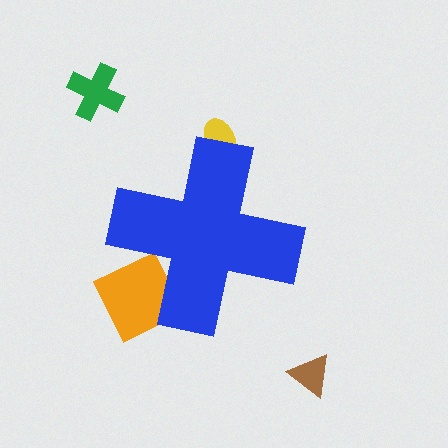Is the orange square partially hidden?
Yes, the orange square is partially hidden behind the blue cross.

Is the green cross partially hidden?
No, the green cross is fully visible.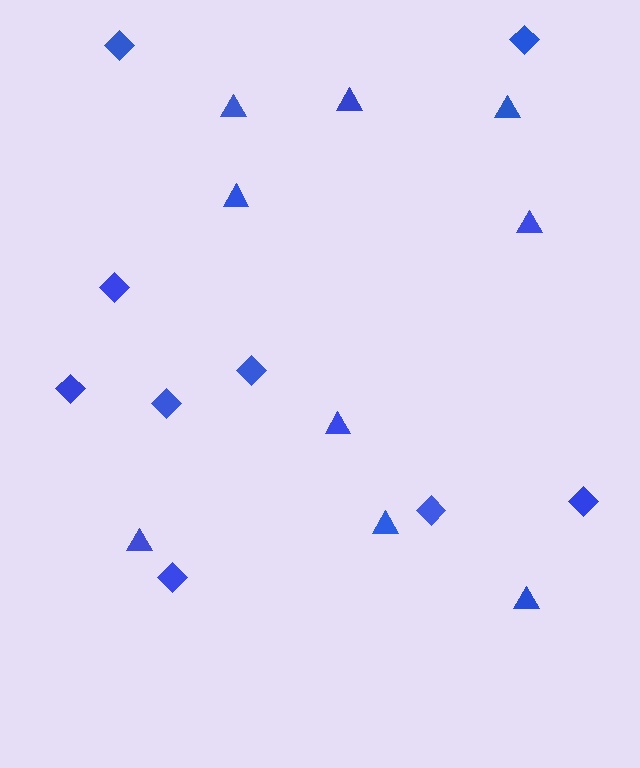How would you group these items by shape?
There are 2 groups: one group of diamonds (9) and one group of triangles (9).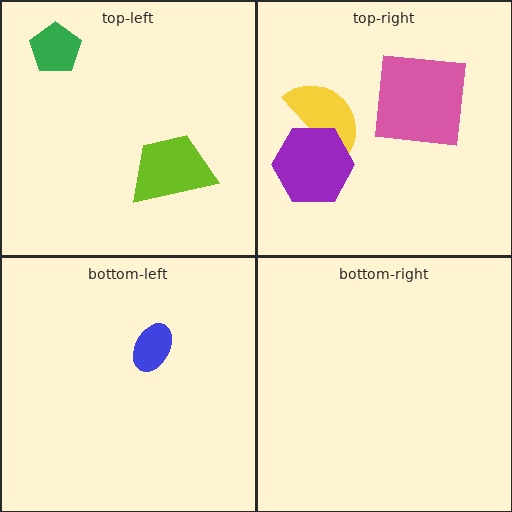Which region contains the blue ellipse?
The bottom-left region.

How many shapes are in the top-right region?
3.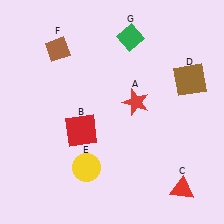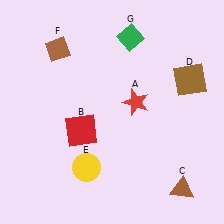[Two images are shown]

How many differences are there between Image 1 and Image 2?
There is 1 difference between the two images.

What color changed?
The triangle (C) changed from red in Image 1 to brown in Image 2.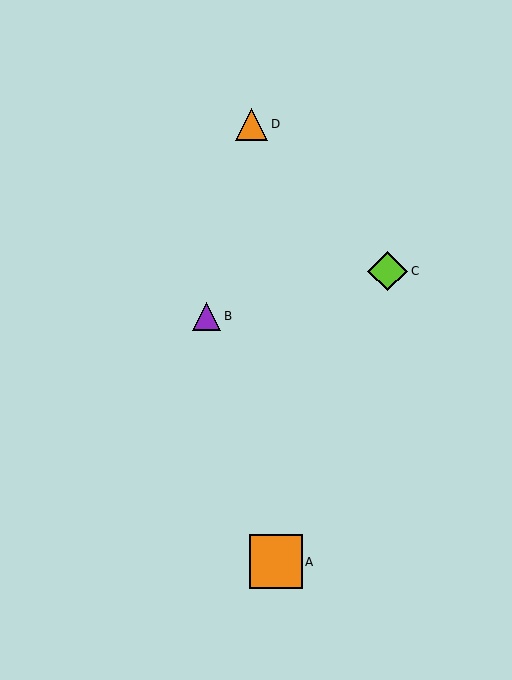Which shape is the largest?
The orange square (labeled A) is the largest.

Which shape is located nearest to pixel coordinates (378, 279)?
The lime diamond (labeled C) at (388, 271) is nearest to that location.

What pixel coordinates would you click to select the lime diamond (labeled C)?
Click at (388, 271) to select the lime diamond C.